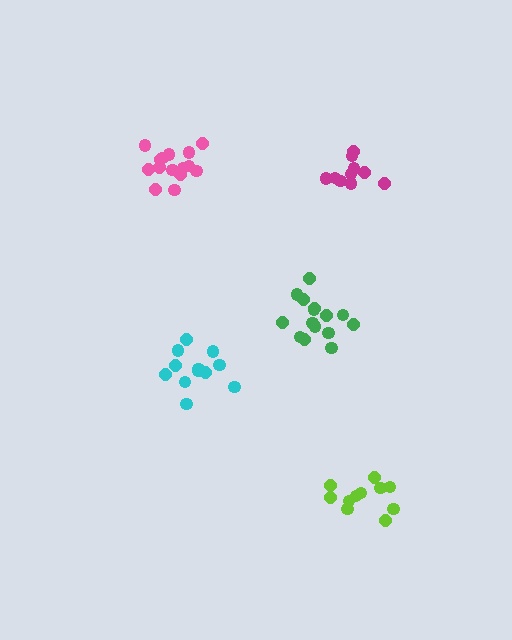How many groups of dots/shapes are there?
There are 5 groups.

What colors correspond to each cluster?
The clusters are colored: cyan, magenta, lime, pink, green.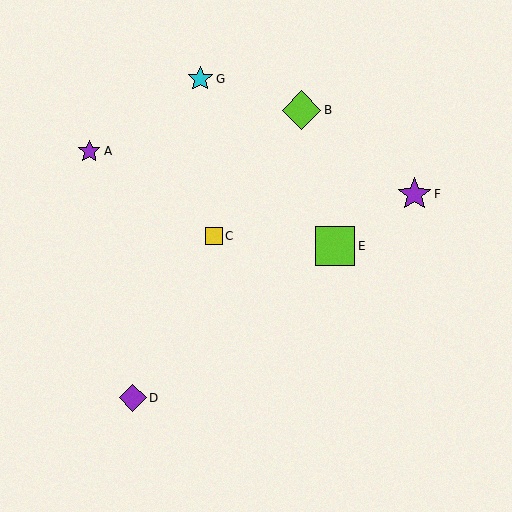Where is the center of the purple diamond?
The center of the purple diamond is at (133, 398).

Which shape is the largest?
The lime square (labeled E) is the largest.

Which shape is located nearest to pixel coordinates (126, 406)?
The purple diamond (labeled D) at (133, 398) is nearest to that location.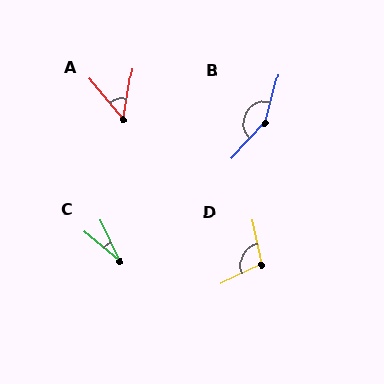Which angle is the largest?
B, at approximately 151 degrees.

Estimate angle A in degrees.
Approximately 49 degrees.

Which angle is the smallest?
C, at approximately 25 degrees.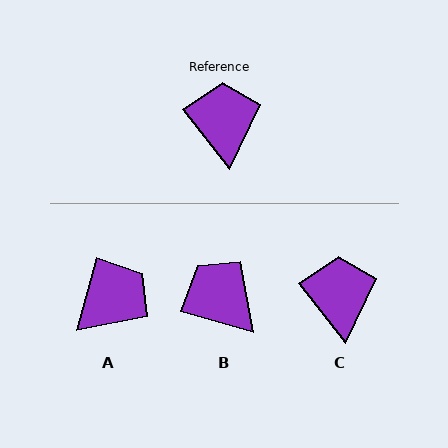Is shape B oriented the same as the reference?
No, it is off by about 36 degrees.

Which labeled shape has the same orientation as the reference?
C.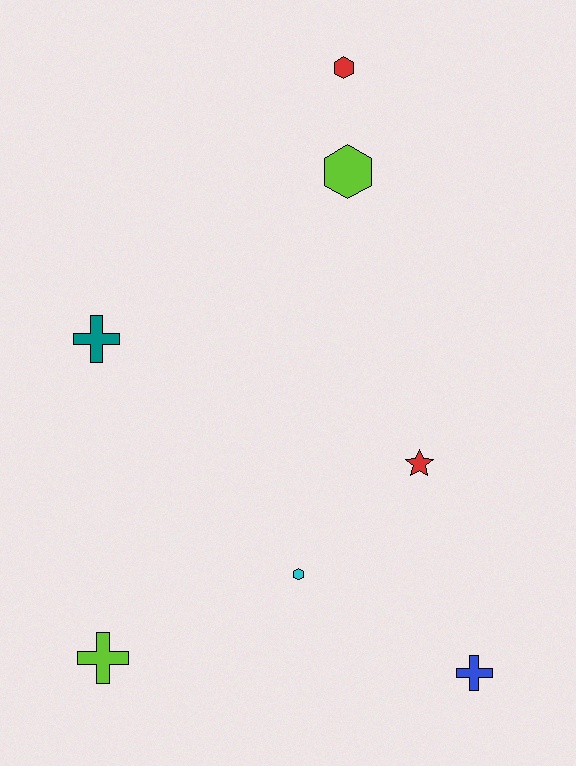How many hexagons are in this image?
There are 3 hexagons.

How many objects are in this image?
There are 7 objects.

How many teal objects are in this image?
There is 1 teal object.